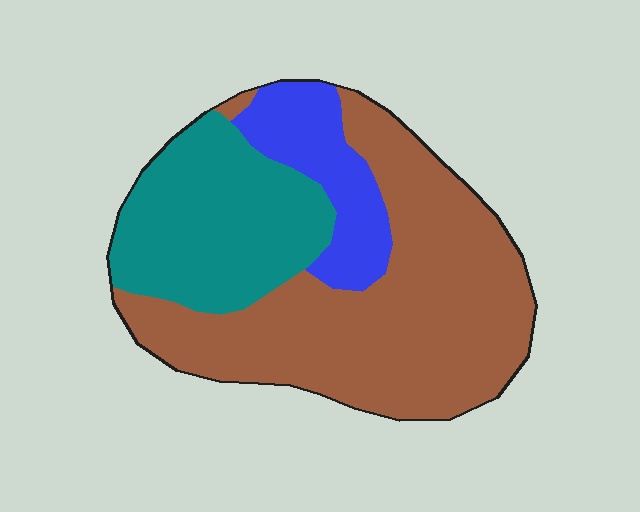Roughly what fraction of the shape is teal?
Teal takes up between a quarter and a half of the shape.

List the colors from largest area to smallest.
From largest to smallest: brown, teal, blue.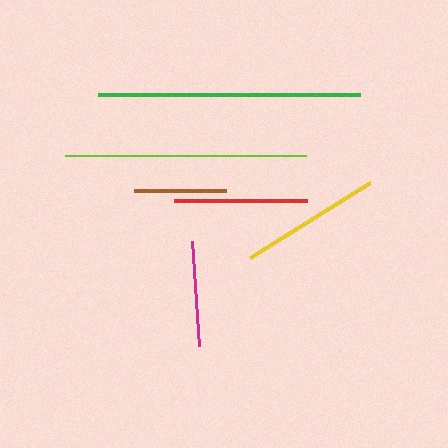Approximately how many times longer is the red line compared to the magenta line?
The red line is approximately 1.3 times the length of the magenta line.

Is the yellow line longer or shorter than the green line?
The green line is longer than the yellow line.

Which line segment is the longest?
The green line is the longest at approximately 262 pixels.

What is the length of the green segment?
The green segment is approximately 262 pixels long.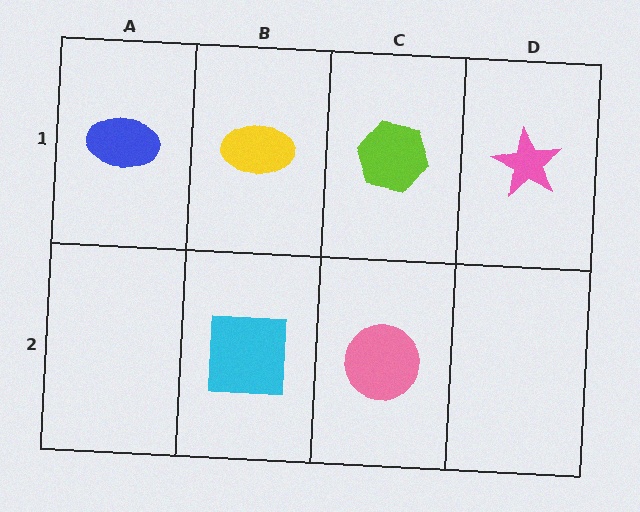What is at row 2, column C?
A pink circle.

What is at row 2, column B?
A cyan square.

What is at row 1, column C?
A lime hexagon.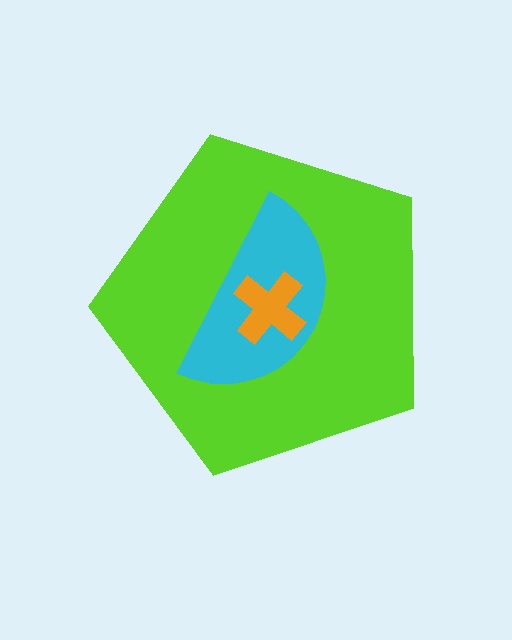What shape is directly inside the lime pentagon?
The cyan semicircle.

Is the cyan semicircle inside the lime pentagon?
Yes.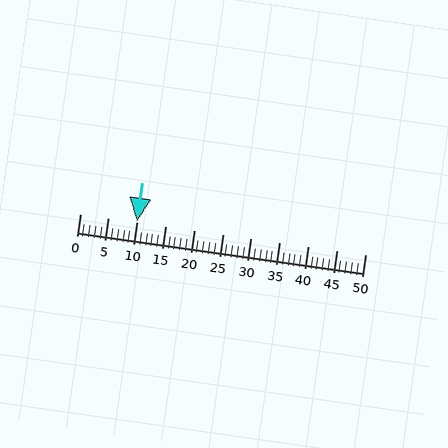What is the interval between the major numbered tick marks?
The major tick marks are spaced 5 units apart.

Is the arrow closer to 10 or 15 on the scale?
The arrow is closer to 10.